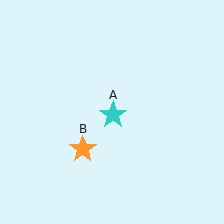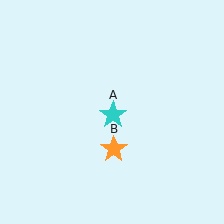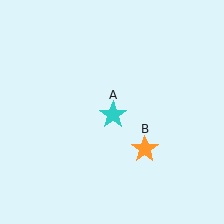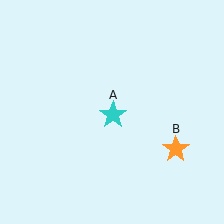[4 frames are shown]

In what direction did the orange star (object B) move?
The orange star (object B) moved right.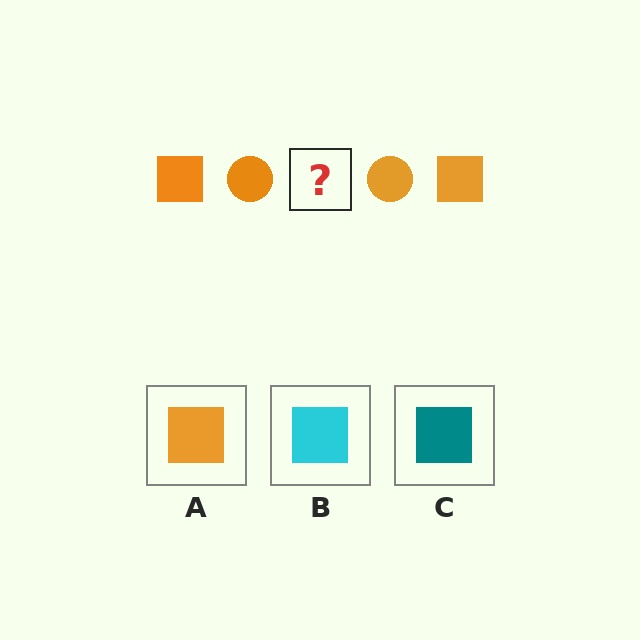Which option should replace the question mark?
Option A.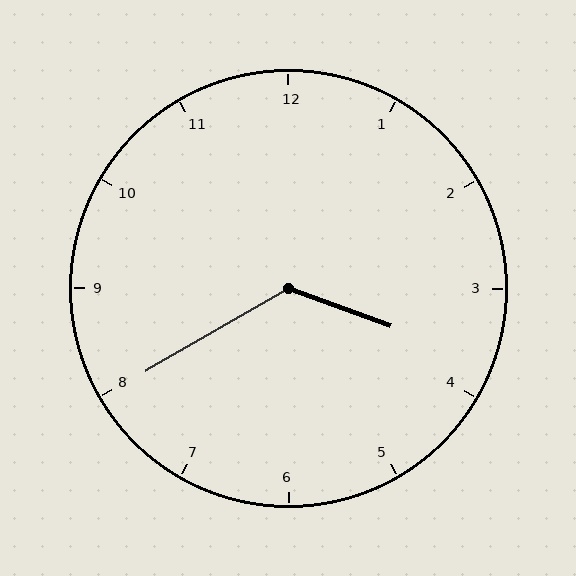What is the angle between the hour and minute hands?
Approximately 130 degrees.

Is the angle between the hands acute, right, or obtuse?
It is obtuse.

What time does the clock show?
3:40.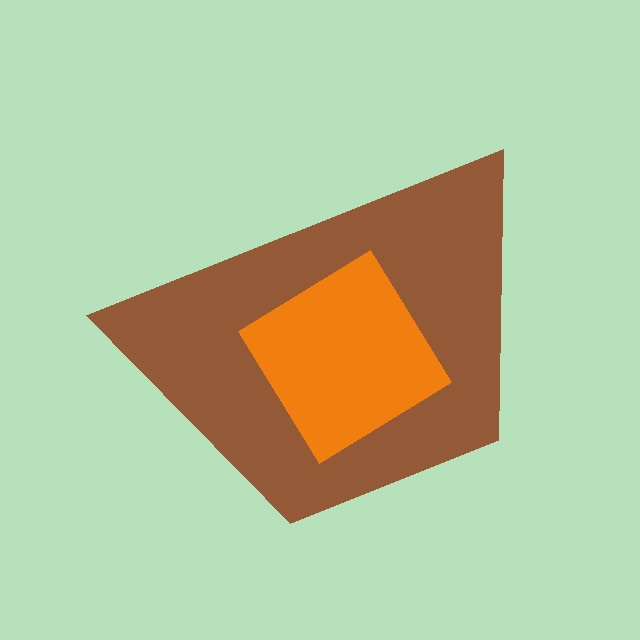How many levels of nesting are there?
2.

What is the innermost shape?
The orange diamond.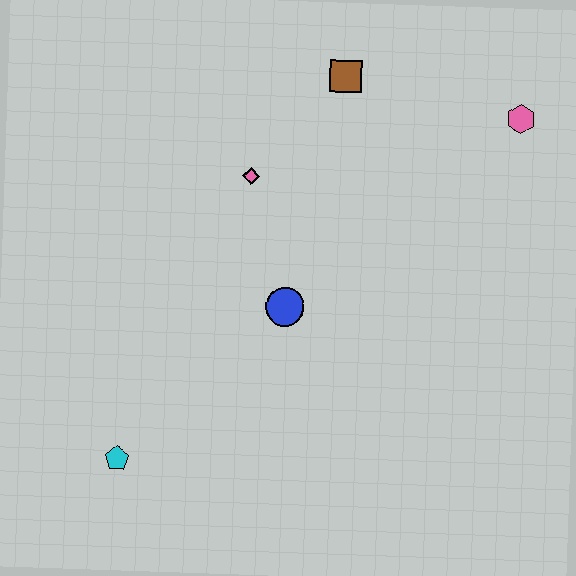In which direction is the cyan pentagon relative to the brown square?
The cyan pentagon is below the brown square.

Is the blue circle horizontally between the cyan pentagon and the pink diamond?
No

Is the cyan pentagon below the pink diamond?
Yes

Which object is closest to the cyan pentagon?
The blue circle is closest to the cyan pentagon.